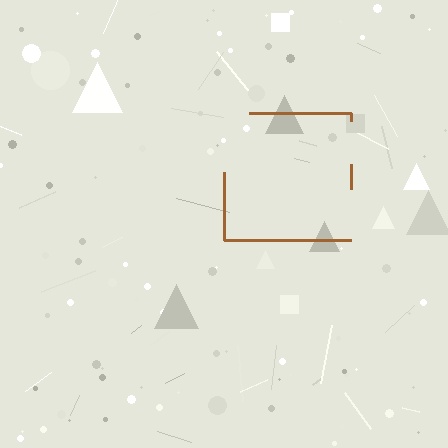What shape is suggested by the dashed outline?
The dashed outline suggests a square.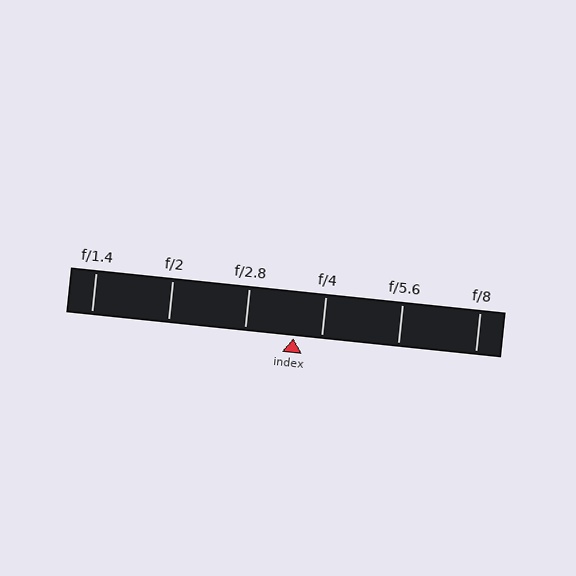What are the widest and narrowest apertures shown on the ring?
The widest aperture shown is f/1.4 and the narrowest is f/8.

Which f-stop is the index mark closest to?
The index mark is closest to f/4.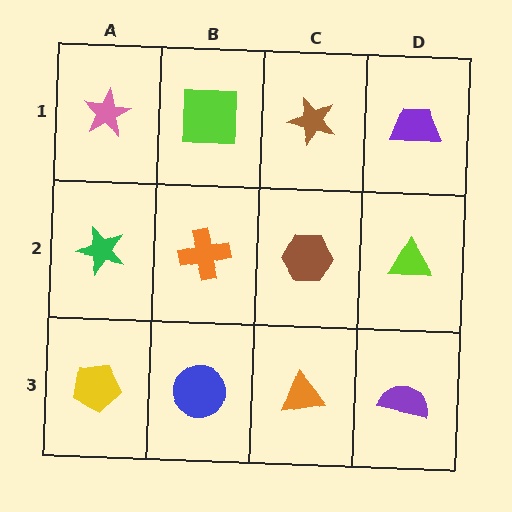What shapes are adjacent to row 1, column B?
An orange cross (row 2, column B), a pink star (row 1, column A), a brown star (row 1, column C).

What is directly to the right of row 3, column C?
A purple semicircle.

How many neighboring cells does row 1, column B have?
3.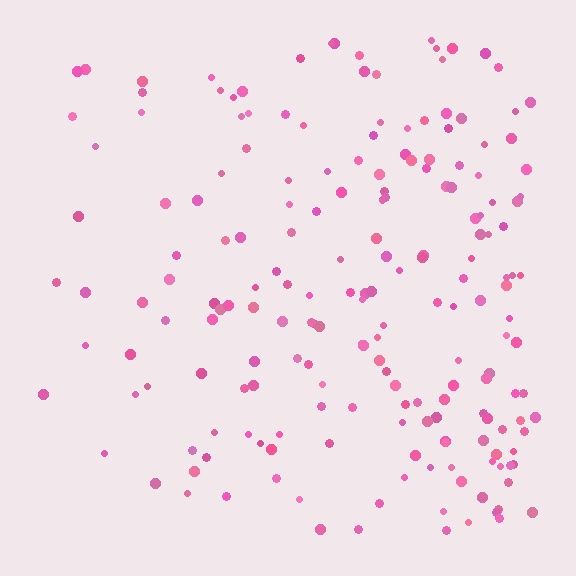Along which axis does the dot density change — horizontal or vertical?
Horizontal.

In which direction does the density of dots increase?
From left to right, with the right side densest.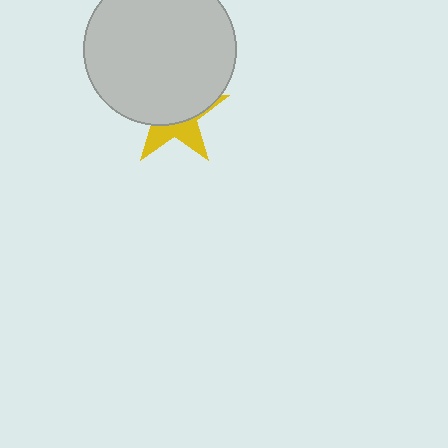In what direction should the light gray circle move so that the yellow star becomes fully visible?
The light gray circle should move up. That is the shortest direction to clear the overlap and leave the yellow star fully visible.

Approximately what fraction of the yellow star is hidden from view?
Roughly 64% of the yellow star is hidden behind the light gray circle.